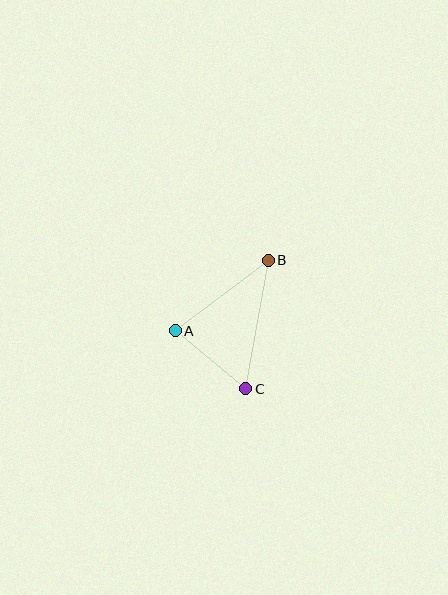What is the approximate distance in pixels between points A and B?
The distance between A and B is approximately 117 pixels.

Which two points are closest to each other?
Points A and C are closest to each other.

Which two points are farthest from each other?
Points B and C are farthest from each other.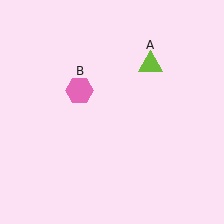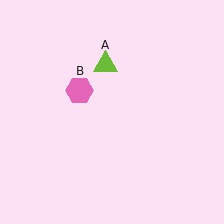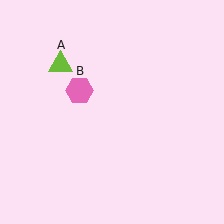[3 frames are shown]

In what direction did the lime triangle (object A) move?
The lime triangle (object A) moved left.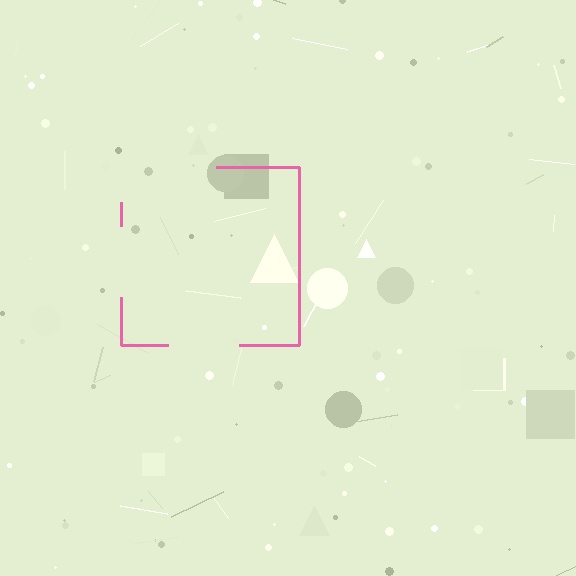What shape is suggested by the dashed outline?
The dashed outline suggests a square.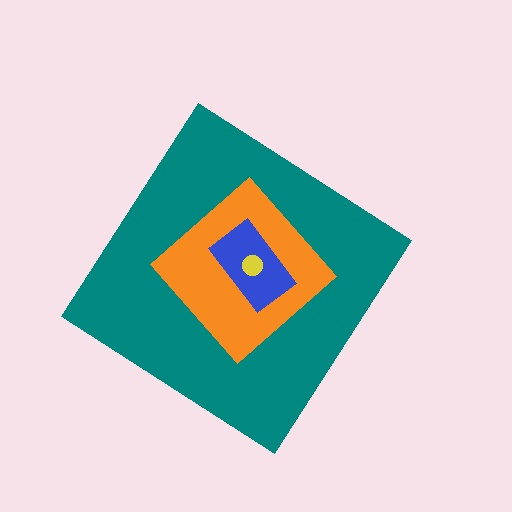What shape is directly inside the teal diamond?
The orange diamond.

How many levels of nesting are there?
4.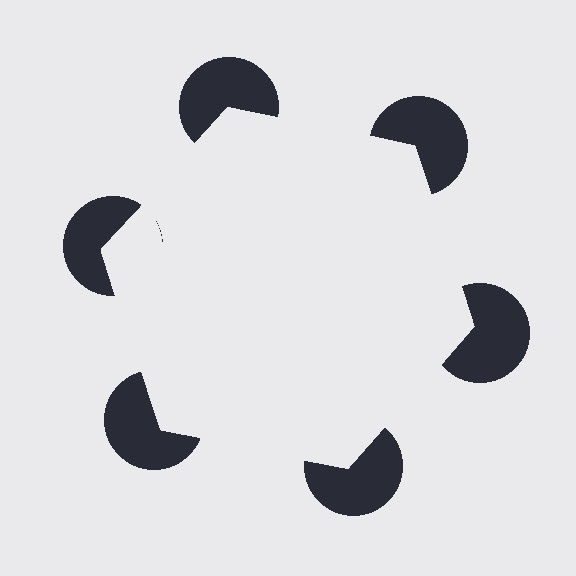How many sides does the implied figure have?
6 sides.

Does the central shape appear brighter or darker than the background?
It typically appears slightly brighter than the background, even though no actual brightness change is drawn.